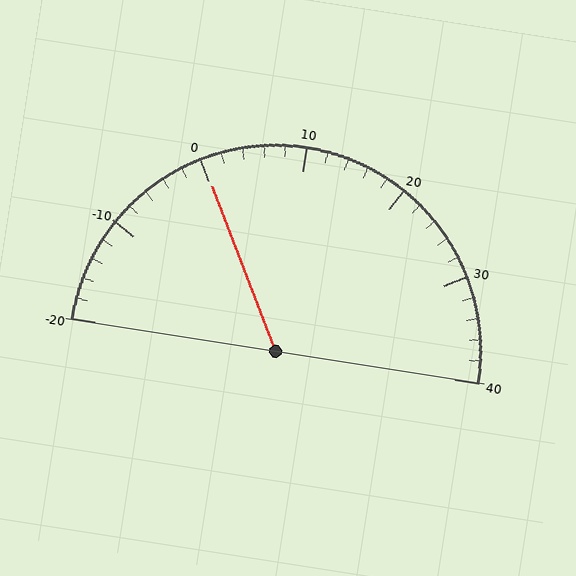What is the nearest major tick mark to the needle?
The nearest major tick mark is 0.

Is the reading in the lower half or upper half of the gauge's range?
The reading is in the lower half of the range (-20 to 40).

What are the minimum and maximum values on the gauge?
The gauge ranges from -20 to 40.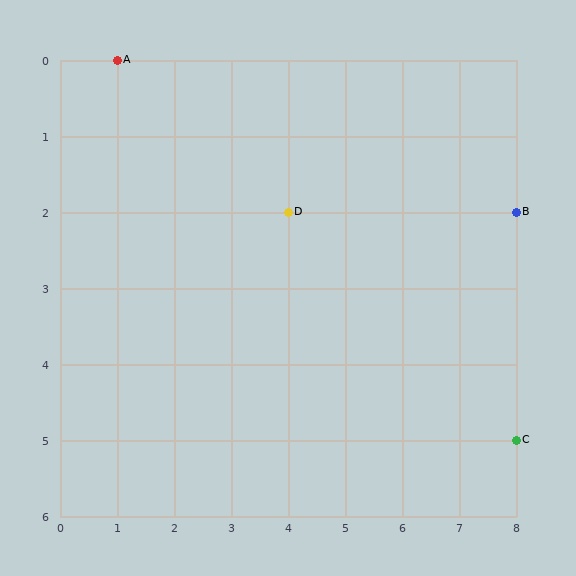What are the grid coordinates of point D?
Point D is at grid coordinates (4, 2).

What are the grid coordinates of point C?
Point C is at grid coordinates (8, 5).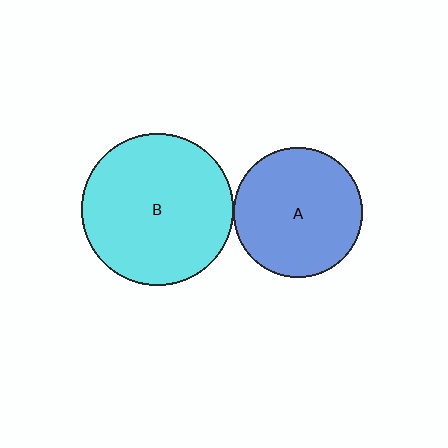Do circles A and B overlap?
Yes.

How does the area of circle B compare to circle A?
Approximately 1.4 times.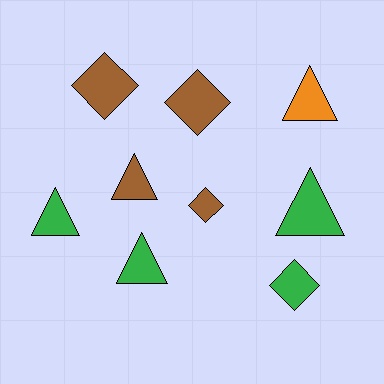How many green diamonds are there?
There is 1 green diamond.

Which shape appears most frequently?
Triangle, with 5 objects.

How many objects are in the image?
There are 9 objects.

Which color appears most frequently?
Green, with 4 objects.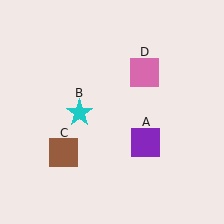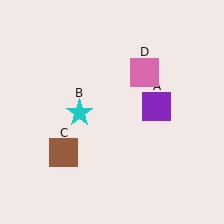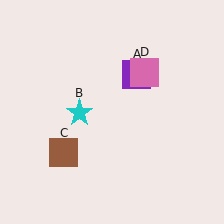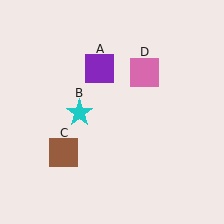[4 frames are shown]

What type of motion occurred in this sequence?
The purple square (object A) rotated counterclockwise around the center of the scene.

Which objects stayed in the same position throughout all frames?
Cyan star (object B) and brown square (object C) and pink square (object D) remained stationary.